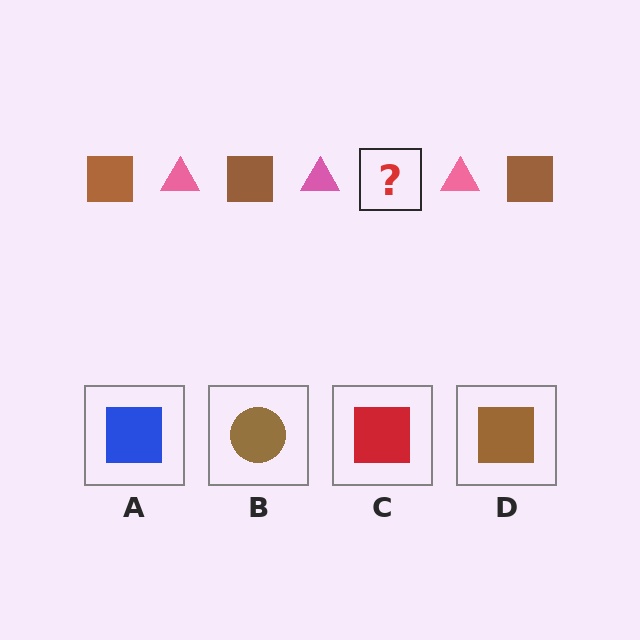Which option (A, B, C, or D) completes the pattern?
D.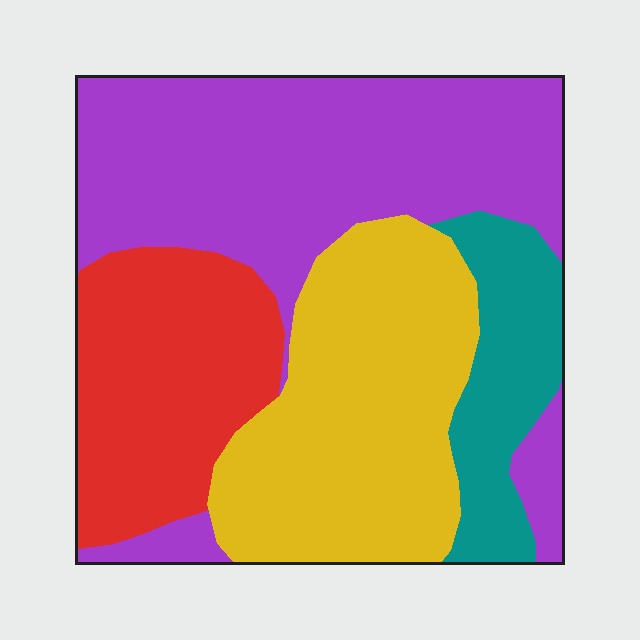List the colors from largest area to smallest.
From largest to smallest: purple, yellow, red, teal.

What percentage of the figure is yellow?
Yellow takes up about one quarter (1/4) of the figure.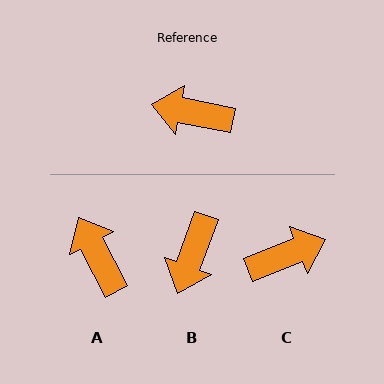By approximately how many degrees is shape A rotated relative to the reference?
Approximately 51 degrees clockwise.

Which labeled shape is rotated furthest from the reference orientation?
C, about 147 degrees away.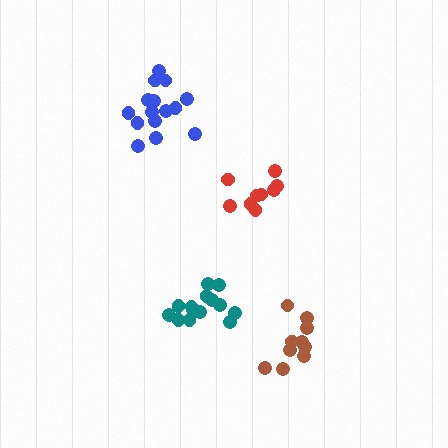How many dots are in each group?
Group 1: 15 dots, Group 2: 15 dots, Group 3: 9 dots, Group 4: 10 dots (49 total).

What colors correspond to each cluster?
The clusters are colored: teal, blue, red, brown.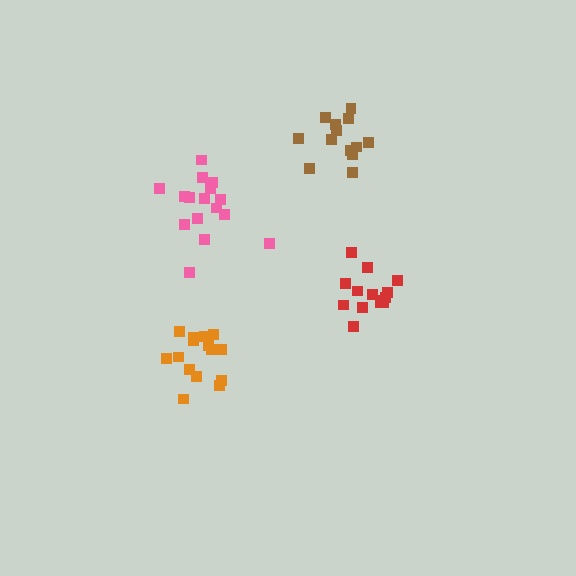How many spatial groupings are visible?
There are 4 spatial groupings.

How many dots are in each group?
Group 1: 14 dots, Group 2: 16 dots, Group 3: 15 dots, Group 4: 13 dots (58 total).